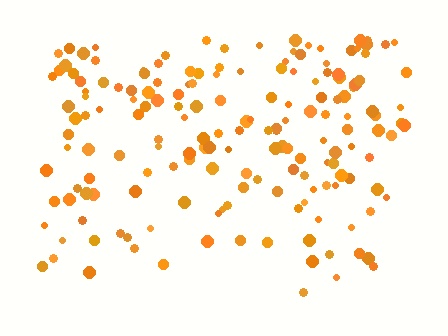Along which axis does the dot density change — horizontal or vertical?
Vertical.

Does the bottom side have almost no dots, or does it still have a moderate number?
Still a moderate number, just noticeably fewer than the top.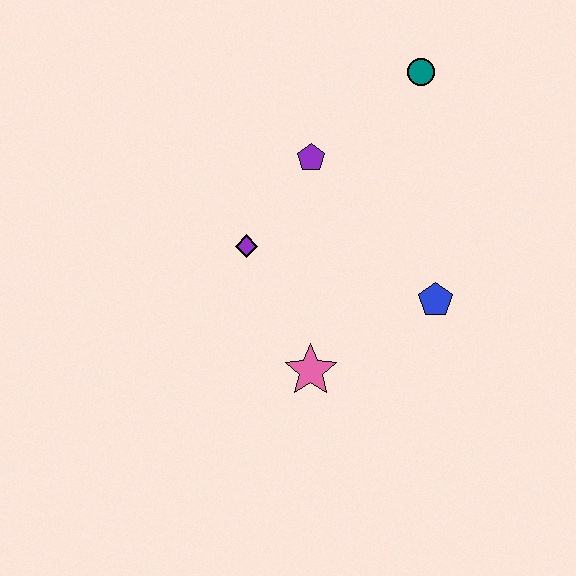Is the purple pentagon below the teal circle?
Yes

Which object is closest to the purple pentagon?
The purple diamond is closest to the purple pentagon.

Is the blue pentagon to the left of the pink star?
No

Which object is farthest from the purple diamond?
The teal circle is farthest from the purple diamond.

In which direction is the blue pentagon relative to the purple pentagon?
The blue pentagon is below the purple pentagon.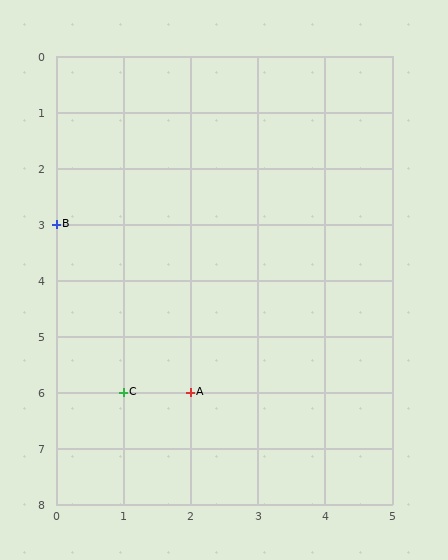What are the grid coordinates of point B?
Point B is at grid coordinates (0, 3).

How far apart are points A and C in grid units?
Points A and C are 1 column apart.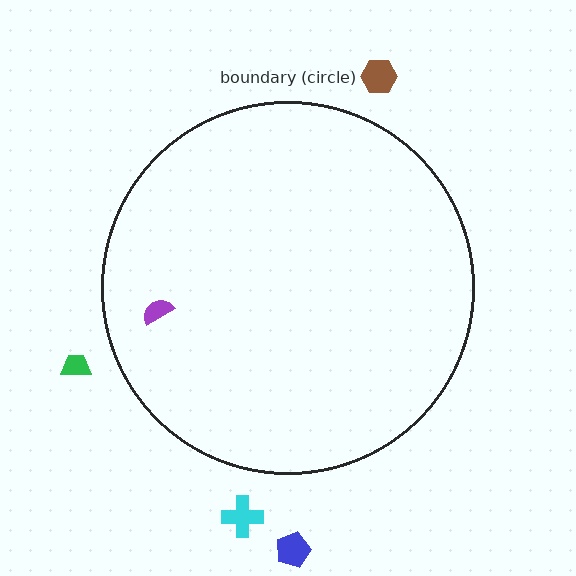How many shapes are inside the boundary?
1 inside, 4 outside.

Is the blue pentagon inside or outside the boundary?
Outside.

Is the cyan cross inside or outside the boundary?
Outside.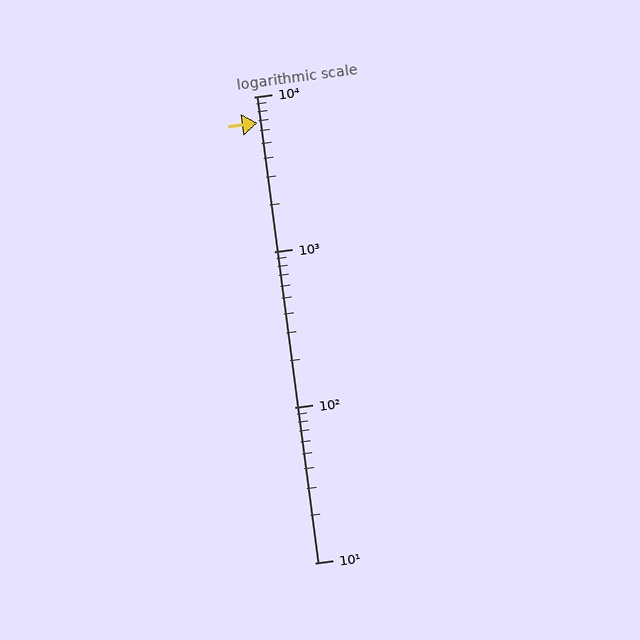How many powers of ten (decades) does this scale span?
The scale spans 3 decades, from 10 to 10000.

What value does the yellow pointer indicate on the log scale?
The pointer indicates approximately 6800.